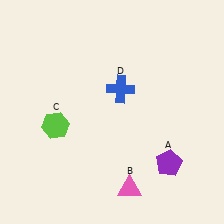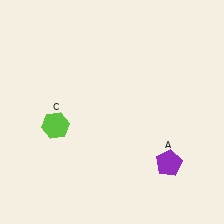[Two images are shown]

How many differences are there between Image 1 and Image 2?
There are 2 differences between the two images.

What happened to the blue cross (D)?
The blue cross (D) was removed in Image 2. It was in the top-right area of Image 1.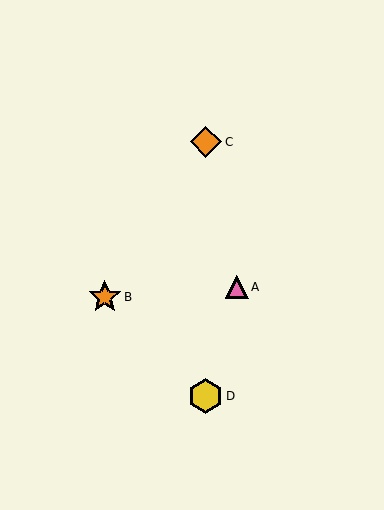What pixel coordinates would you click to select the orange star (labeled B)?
Click at (105, 297) to select the orange star B.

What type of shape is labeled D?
Shape D is a yellow hexagon.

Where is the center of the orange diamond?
The center of the orange diamond is at (206, 142).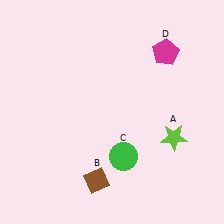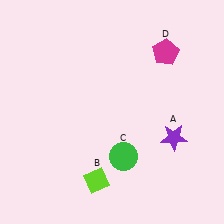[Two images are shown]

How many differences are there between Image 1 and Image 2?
There are 2 differences between the two images.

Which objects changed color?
A changed from lime to purple. B changed from brown to lime.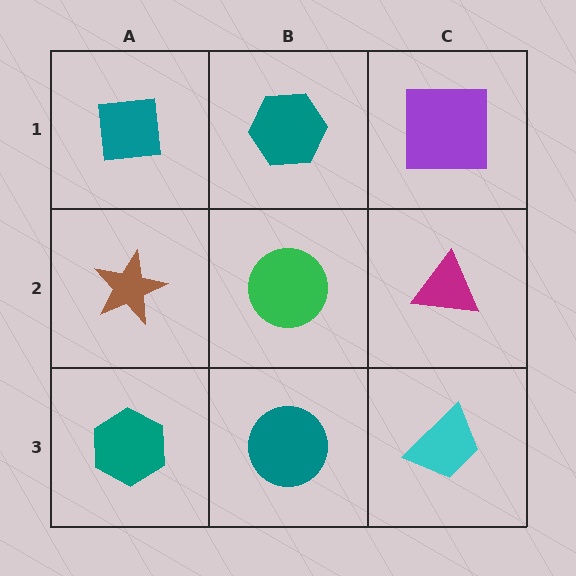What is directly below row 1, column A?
A brown star.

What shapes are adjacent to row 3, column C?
A magenta triangle (row 2, column C), a teal circle (row 3, column B).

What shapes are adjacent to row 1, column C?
A magenta triangle (row 2, column C), a teal hexagon (row 1, column B).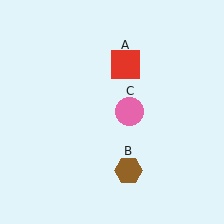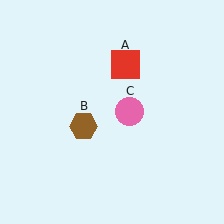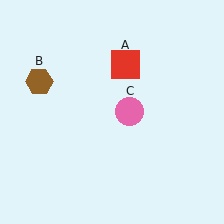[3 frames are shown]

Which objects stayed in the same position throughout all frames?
Red square (object A) and pink circle (object C) remained stationary.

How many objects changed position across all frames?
1 object changed position: brown hexagon (object B).